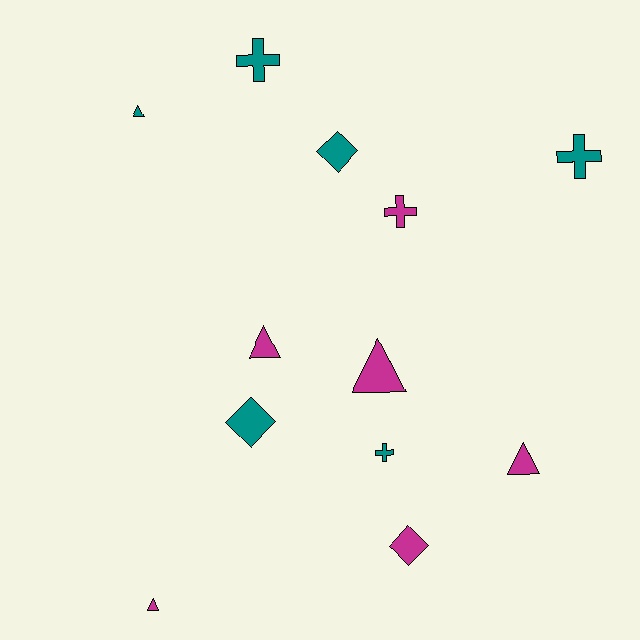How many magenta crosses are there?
There is 1 magenta cross.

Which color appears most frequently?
Teal, with 6 objects.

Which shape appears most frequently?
Triangle, with 5 objects.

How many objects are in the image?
There are 12 objects.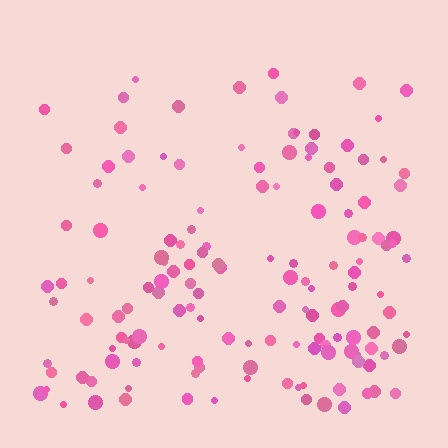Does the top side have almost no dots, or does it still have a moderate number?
Still a moderate number, just noticeably fewer than the bottom.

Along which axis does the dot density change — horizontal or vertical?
Vertical.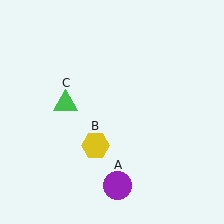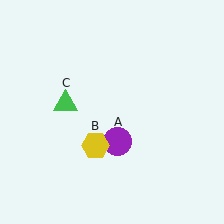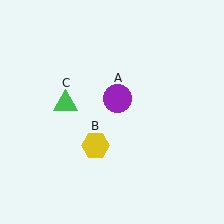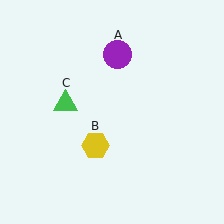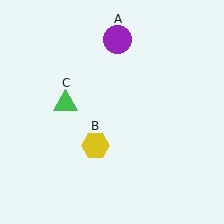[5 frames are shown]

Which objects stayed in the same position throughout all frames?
Yellow hexagon (object B) and green triangle (object C) remained stationary.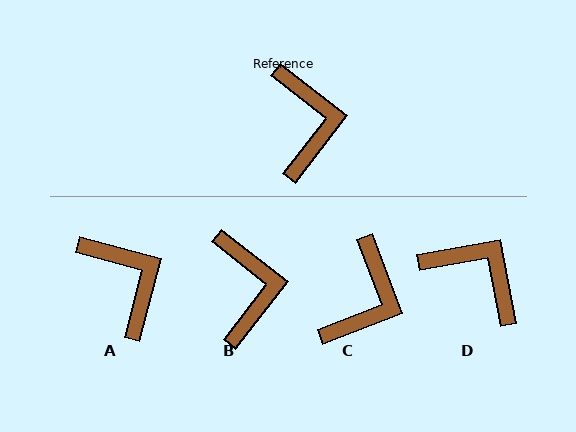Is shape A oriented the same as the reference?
No, it is off by about 23 degrees.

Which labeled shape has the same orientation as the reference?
B.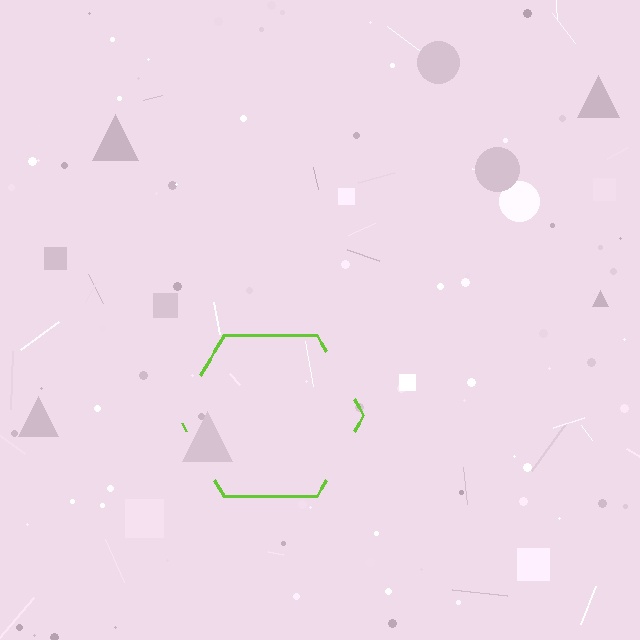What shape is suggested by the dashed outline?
The dashed outline suggests a hexagon.